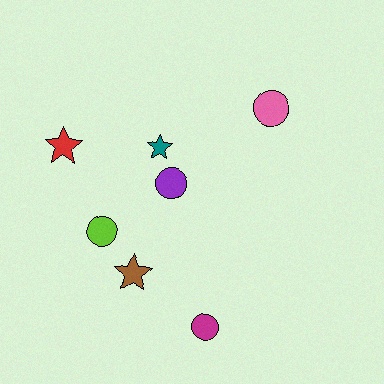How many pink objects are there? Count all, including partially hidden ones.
There is 1 pink object.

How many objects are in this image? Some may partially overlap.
There are 7 objects.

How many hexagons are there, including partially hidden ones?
There are no hexagons.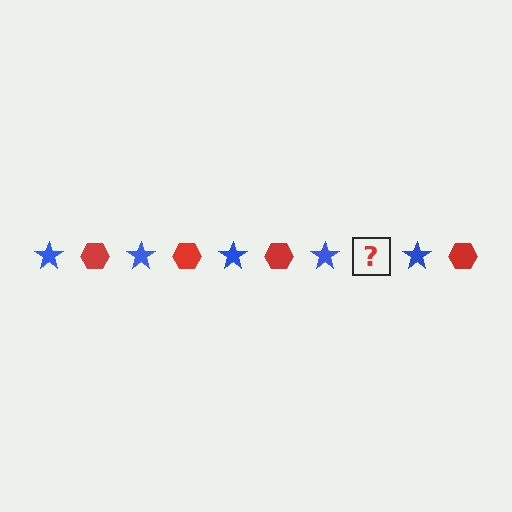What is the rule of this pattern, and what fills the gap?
The rule is that the pattern alternates between blue star and red hexagon. The gap should be filled with a red hexagon.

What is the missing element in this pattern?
The missing element is a red hexagon.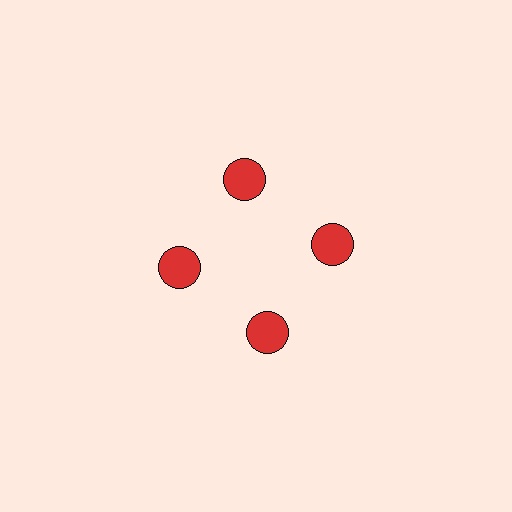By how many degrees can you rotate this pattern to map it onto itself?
The pattern maps onto itself every 90 degrees of rotation.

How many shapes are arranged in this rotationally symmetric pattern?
There are 4 shapes, arranged in 4 groups of 1.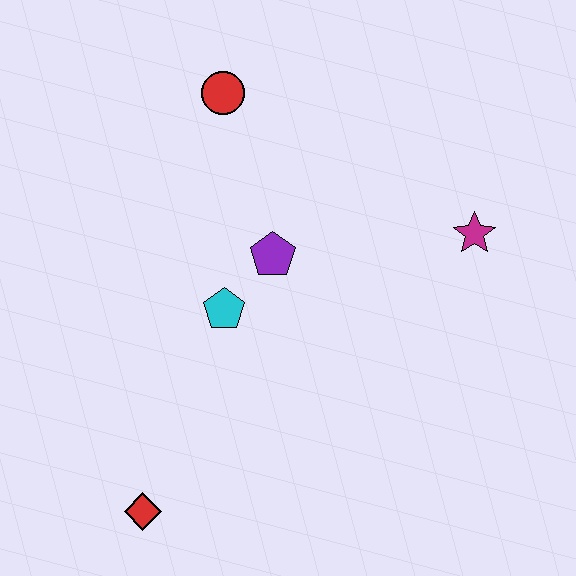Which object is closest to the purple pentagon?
The cyan pentagon is closest to the purple pentagon.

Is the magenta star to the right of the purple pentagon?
Yes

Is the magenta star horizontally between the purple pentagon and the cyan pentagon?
No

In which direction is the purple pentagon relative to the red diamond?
The purple pentagon is above the red diamond.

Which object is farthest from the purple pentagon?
The red diamond is farthest from the purple pentagon.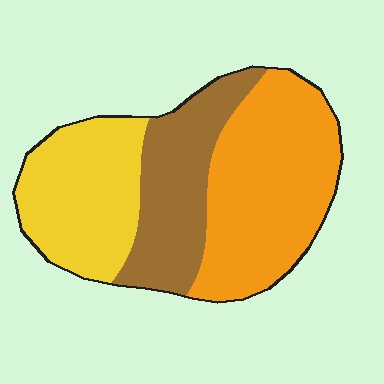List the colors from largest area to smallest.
From largest to smallest: orange, yellow, brown.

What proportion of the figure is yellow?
Yellow takes up about one third (1/3) of the figure.